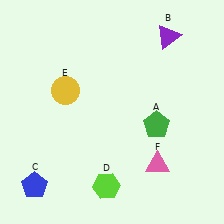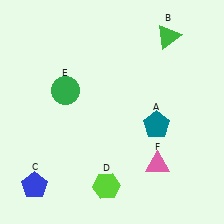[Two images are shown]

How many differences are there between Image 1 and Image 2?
There are 3 differences between the two images.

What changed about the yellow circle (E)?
In Image 1, E is yellow. In Image 2, it changed to green.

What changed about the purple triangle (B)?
In Image 1, B is purple. In Image 2, it changed to green.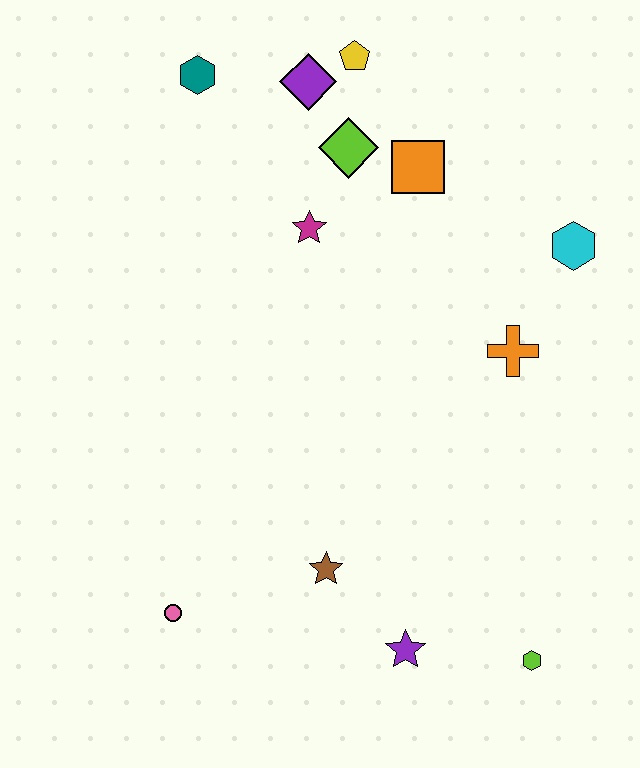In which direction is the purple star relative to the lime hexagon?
The purple star is to the left of the lime hexagon.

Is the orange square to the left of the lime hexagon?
Yes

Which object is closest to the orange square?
The lime diamond is closest to the orange square.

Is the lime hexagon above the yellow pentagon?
No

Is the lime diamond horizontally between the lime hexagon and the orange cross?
No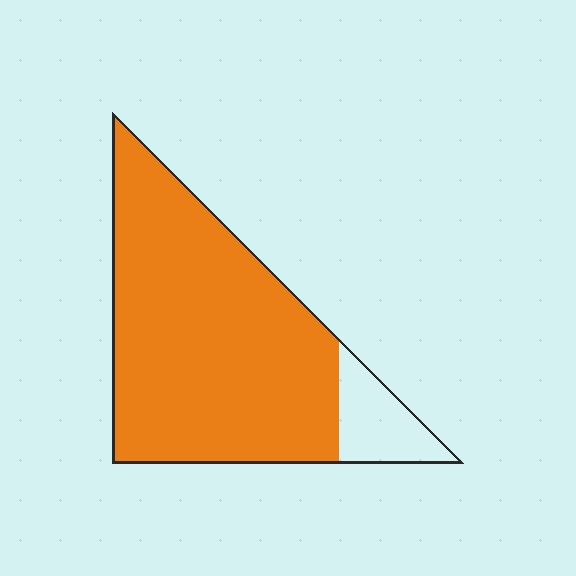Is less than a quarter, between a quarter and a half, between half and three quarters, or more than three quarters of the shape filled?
More than three quarters.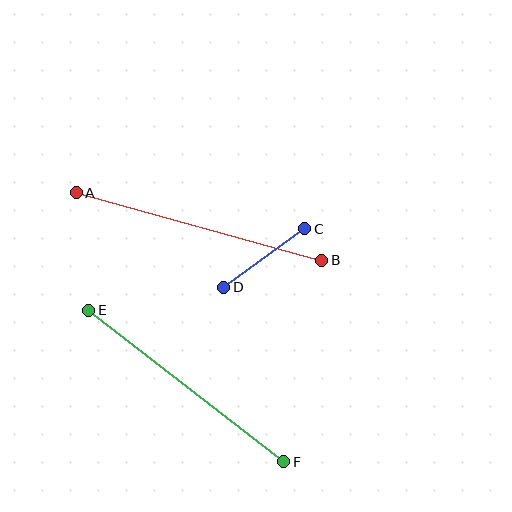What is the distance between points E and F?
The distance is approximately 247 pixels.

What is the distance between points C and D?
The distance is approximately 100 pixels.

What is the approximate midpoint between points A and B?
The midpoint is at approximately (199, 226) pixels.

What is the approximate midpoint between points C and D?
The midpoint is at approximately (264, 258) pixels.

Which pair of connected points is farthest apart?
Points A and B are farthest apart.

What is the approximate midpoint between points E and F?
The midpoint is at approximately (186, 386) pixels.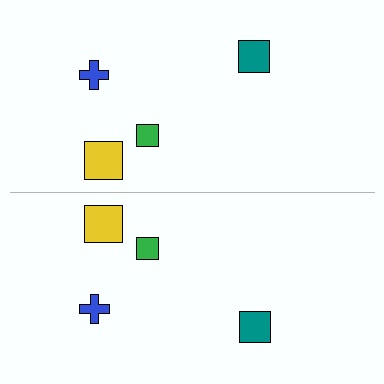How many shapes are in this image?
There are 8 shapes in this image.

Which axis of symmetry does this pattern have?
The pattern has a horizontal axis of symmetry running through the center of the image.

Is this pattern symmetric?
Yes, this pattern has bilateral (reflection) symmetry.